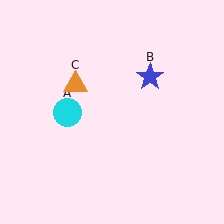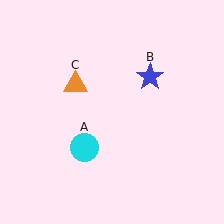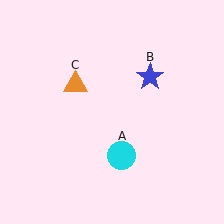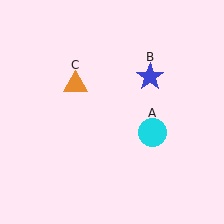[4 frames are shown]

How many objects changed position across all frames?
1 object changed position: cyan circle (object A).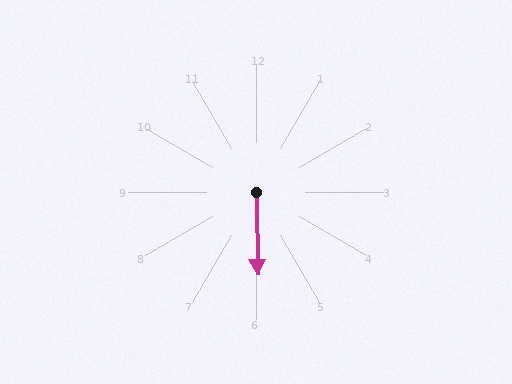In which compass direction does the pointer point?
South.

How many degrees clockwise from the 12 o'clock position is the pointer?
Approximately 179 degrees.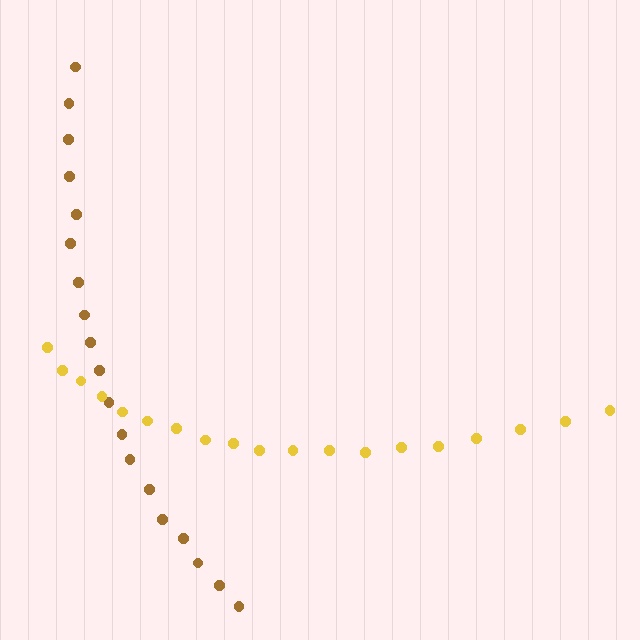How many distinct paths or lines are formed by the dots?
There are 2 distinct paths.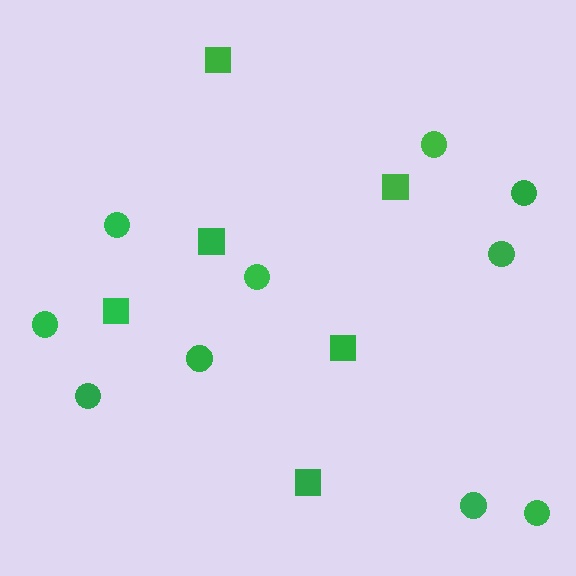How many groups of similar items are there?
There are 2 groups: one group of circles (10) and one group of squares (6).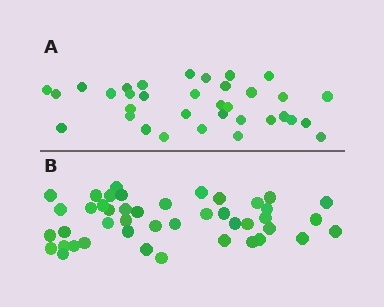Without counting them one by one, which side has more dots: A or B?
Region B (the bottom region) has more dots.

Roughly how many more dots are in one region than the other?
Region B has roughly 10 or so more dots than region A.